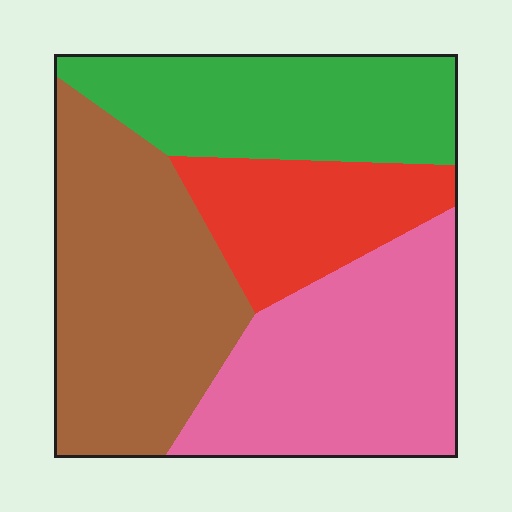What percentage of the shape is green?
Green covers around 25% of the shape.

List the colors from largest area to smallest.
From largest to smallest: brown, pink, green, red.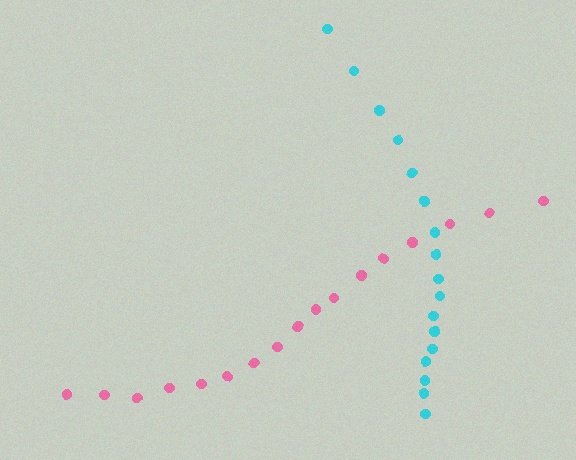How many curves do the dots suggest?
There are 2 distinct paths.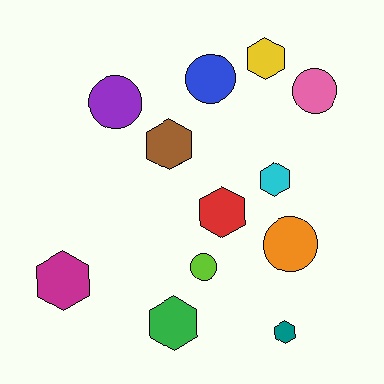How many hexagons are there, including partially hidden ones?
There are 7 hexagons.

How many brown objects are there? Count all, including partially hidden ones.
There is 1 brown object.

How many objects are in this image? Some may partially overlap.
There are 12 objects.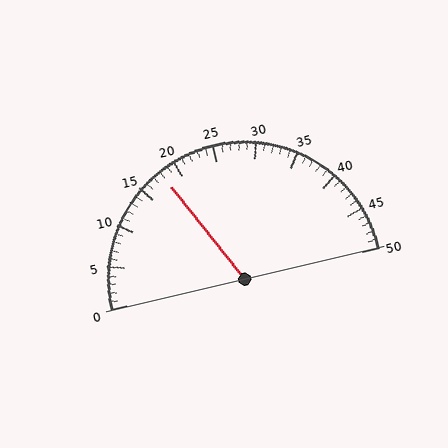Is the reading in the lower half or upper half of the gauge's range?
The reading is in the lower half of the range (0 to 50).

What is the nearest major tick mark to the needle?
The nearest major tick mark is 20.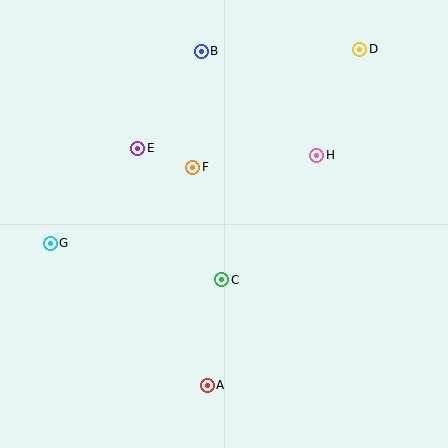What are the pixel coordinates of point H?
Point H is at (317, 155).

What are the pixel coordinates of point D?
Point D is at (360, 49).